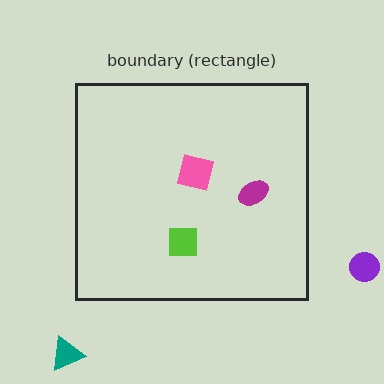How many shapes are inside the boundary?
3 inside, 2 outside.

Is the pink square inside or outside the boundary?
Inside.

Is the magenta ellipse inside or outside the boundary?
Inside.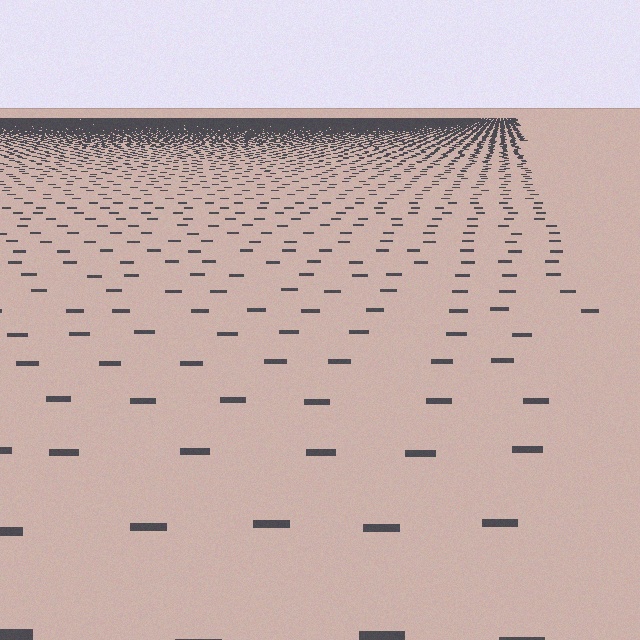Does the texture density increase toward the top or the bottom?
Density increases toward the top.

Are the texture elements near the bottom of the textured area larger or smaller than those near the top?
Larger. Near the bottom, elements are closer to the viewer and appear at a bigger on-screen size.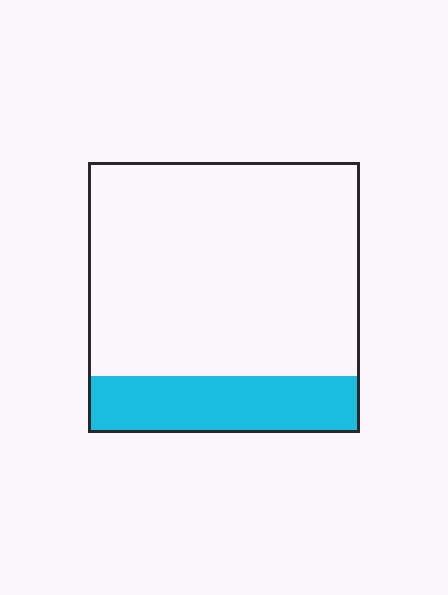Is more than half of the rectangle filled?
No.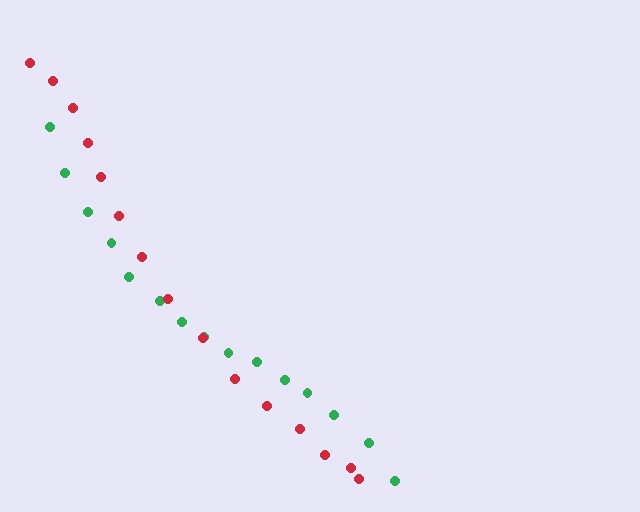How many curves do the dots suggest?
There are 2 distinct paths.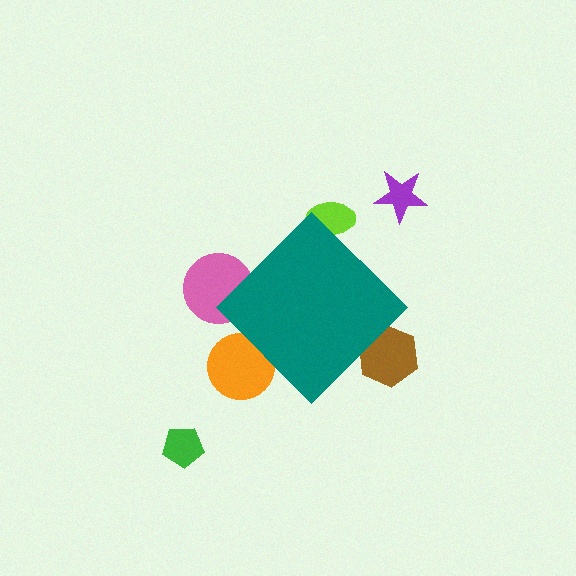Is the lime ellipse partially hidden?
Yes, the lime ellipse is partially hidden behind the teal diamond.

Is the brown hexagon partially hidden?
Yes, the brown hexagon is partially hidden behind the teal diamond.